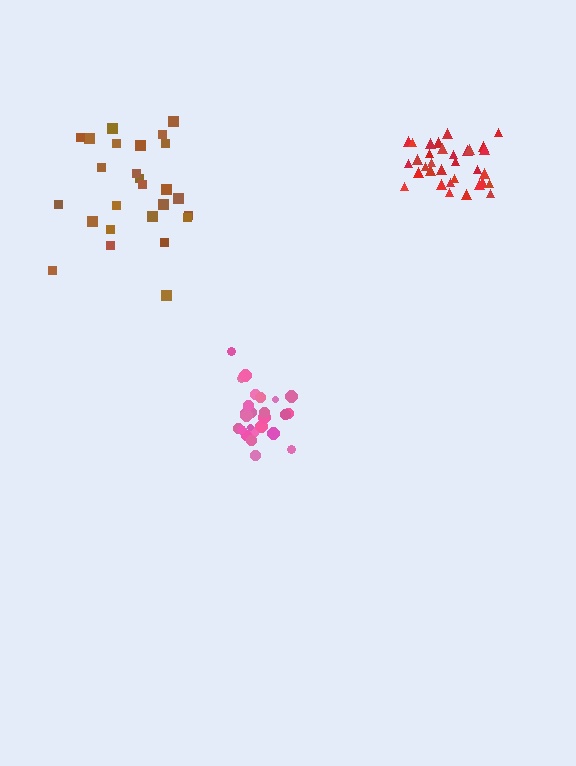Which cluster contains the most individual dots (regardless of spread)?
Red (33).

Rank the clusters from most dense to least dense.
pink, red, brown.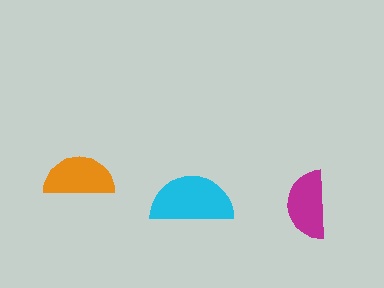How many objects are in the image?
There are 3 objects in the image.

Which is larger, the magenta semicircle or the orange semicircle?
The orange one.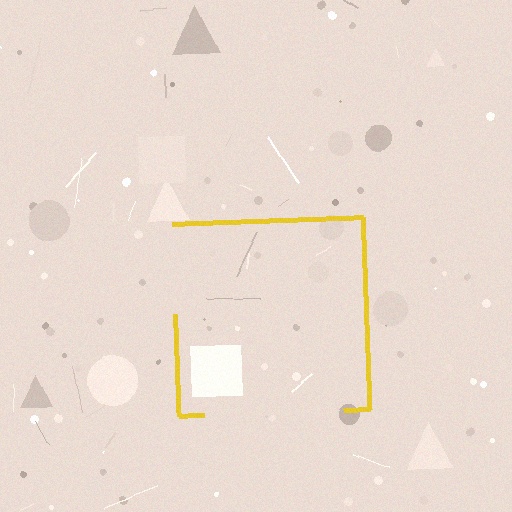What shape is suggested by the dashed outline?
The dashed outline suggests a square.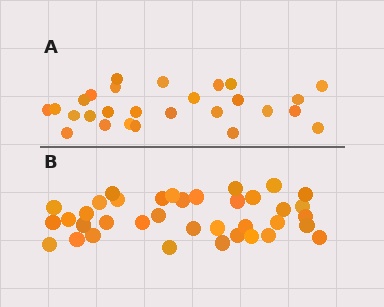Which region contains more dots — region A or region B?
Region B (the bottom region) has more dots.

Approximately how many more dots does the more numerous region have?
Region B has roughly 10 or so more dots than region A.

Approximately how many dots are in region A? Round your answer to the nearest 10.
About 30 dots. (The exact count is 27, which rounds to 30.)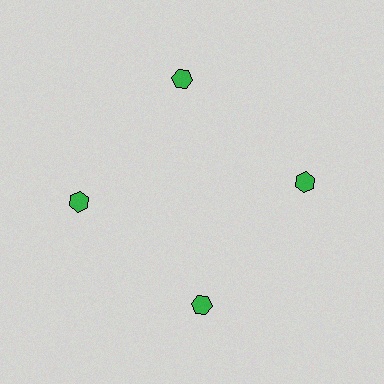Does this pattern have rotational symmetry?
Yes, this pattern has 4-fold rotational symmetry. It looks the same after rotating 90 degrees around the center.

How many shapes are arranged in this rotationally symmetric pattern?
There are 4 shapes, arranged in 4 groups of 1.